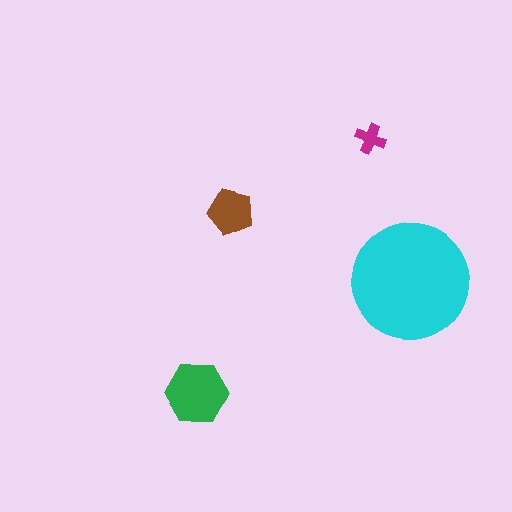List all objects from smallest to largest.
The magenta cross, the brown pentagon, the green hexagon, the cyan circle.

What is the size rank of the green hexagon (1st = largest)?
2nd.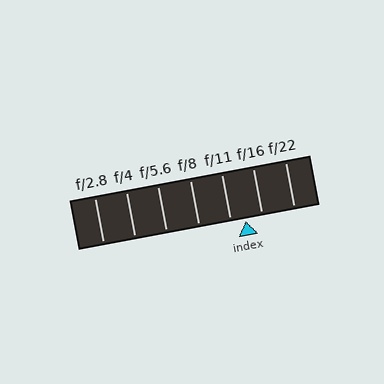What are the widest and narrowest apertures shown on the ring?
The widest aperture shown is f/2.8 and the narrowest is f/22.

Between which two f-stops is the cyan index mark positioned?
The index mark is between f/11 and f/16.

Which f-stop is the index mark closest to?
The index mark is closest to f/11.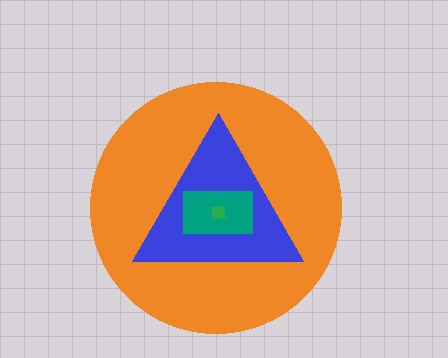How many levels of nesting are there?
4.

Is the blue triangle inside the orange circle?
Yes.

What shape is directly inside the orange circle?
The blue triangle.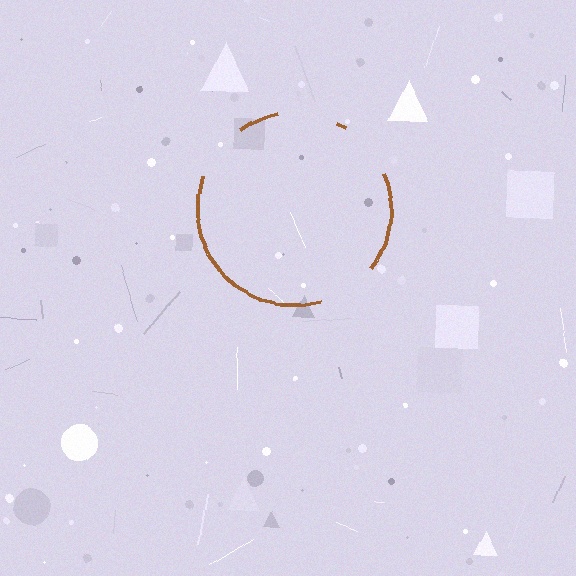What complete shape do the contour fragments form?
The contour fragments form a circle.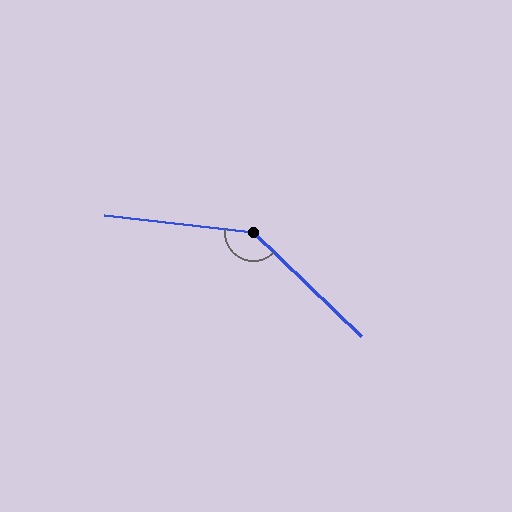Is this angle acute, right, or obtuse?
It is obtuse.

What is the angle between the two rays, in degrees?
Approximately 142 degrees.